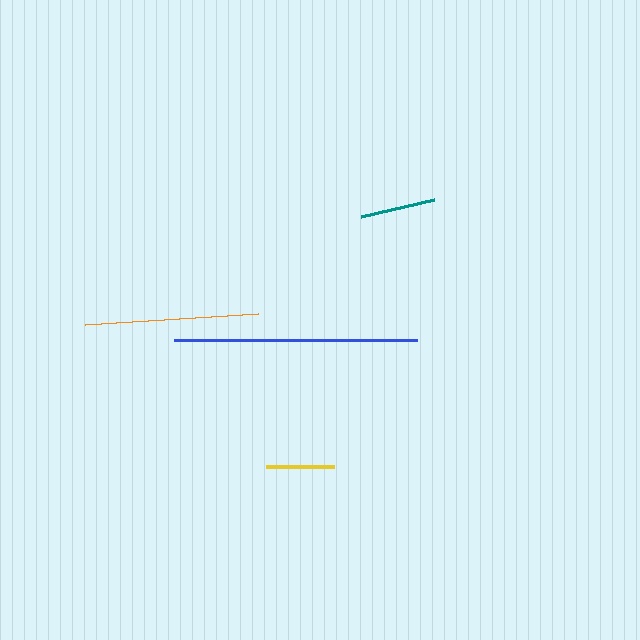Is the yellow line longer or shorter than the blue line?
The blue line is longer than the yellow line.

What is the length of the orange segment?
The orange segment is approximately 174 pixels long.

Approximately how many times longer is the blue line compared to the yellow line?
The blue line is approximately 3.6 times the length of the yellow line.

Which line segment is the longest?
The blue line is the longest at approximately 243 pixels.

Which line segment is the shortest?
The yellow line is the shortest at approximately 67 pixels.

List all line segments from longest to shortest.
From longest to shortest: blue, orange, teal, yellow.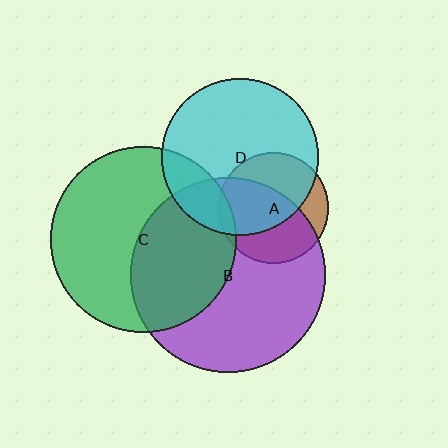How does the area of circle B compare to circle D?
Approximately 1.6 times.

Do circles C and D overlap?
Yes.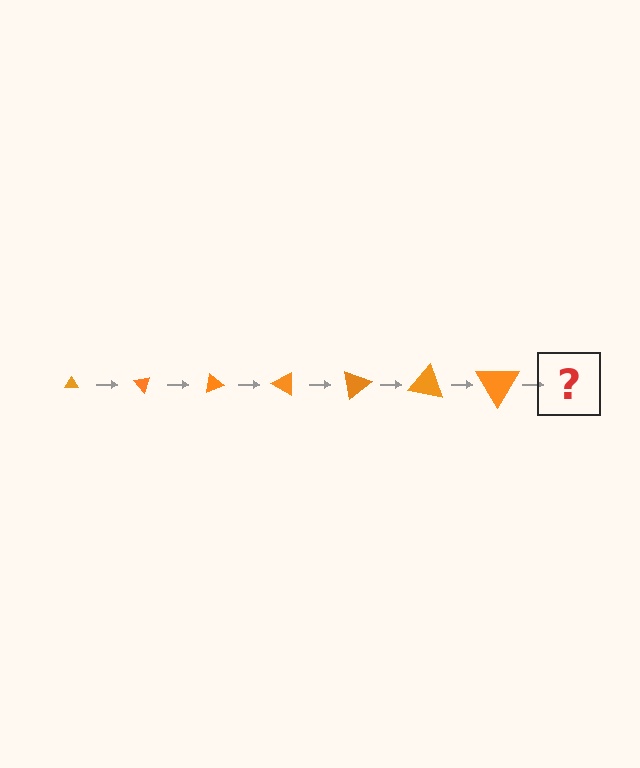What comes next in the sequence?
The next element should be a triangle, larger than the previous one and rotated 350 degrees from the start.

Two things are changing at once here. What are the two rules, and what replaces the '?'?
The two rules are that the triangle grows larger each step and it rotates 50 degrees each step. The '?' should be a triangle, larger than the previous one and rotated 350 degrees from the start.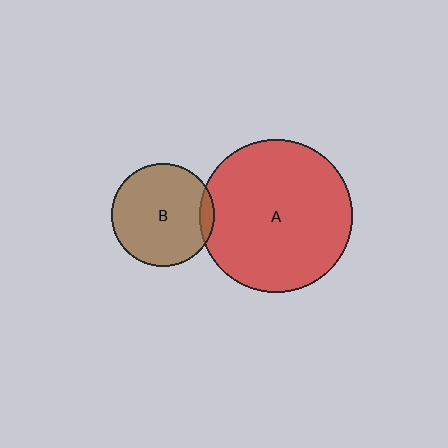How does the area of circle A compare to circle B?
Approximately 2.2 times.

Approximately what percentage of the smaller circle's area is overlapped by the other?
Approximately 5%.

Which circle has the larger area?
Circle A (red).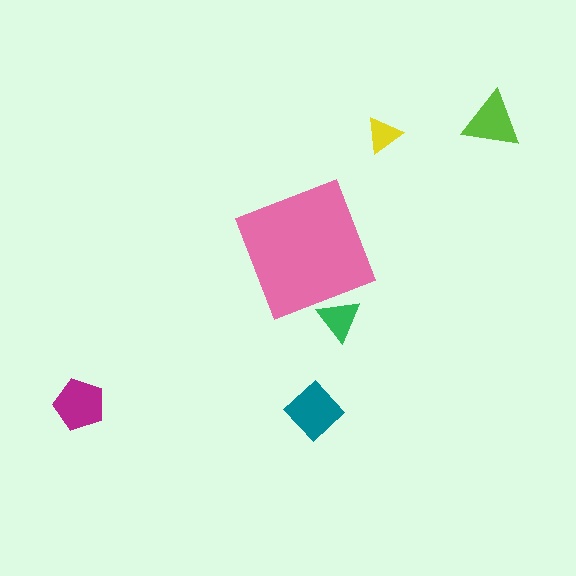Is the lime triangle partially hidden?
No, the lime triangle is fully visible.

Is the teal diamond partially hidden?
No, the teal diamond is fully visible.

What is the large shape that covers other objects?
A pink diamond.